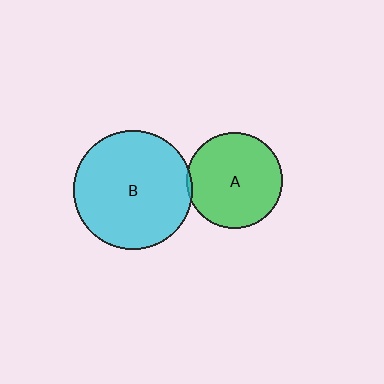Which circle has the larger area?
Circle B (cyan).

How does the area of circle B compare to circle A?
Approximately 1.5 times.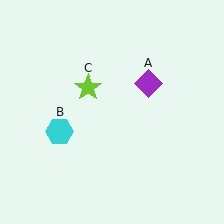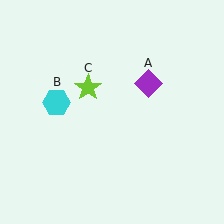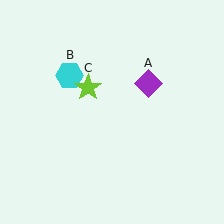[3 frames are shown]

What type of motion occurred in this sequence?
The cyan hexagon (object B) rotated clockwise around the center of the scene.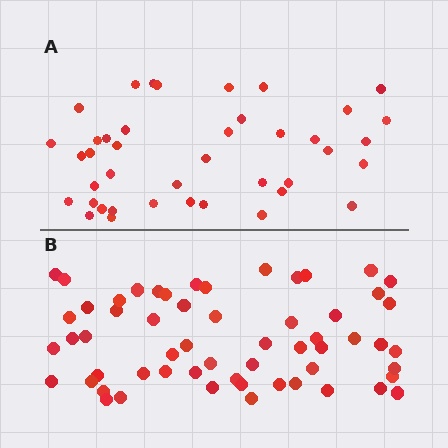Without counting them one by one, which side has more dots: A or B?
Region B (the bottom region) has more dots.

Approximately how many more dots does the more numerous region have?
Region B has approximately 15 more dots than region A.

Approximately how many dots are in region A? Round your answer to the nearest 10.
About 40 dots. (The exact count is 41, which rounds to 40.)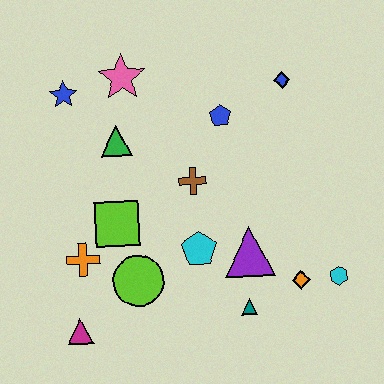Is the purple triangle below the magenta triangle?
No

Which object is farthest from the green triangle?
The cyan hexagon is farthest from the green triangle.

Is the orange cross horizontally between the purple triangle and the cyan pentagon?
No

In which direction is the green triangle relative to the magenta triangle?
The green triangle is above the magenta triangle.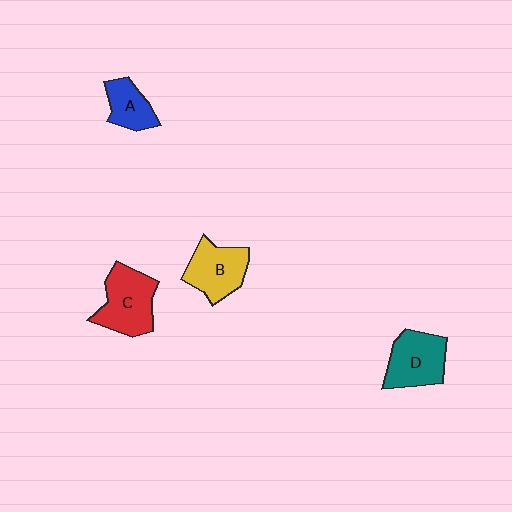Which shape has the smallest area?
Shape A (blue).